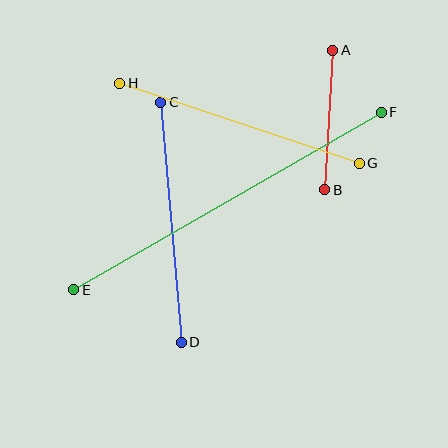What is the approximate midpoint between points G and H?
The midpoint is at approximately (239, 123) pixels.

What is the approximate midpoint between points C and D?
The midpoint is at approximately (171, 222) pixels.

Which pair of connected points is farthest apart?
Points E and F are farthest apart.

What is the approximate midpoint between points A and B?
The midpoint is at approximately (329, 120) pixels.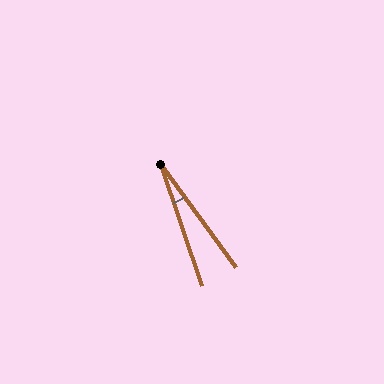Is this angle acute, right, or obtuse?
It is acute.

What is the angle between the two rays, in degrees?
Approximately 17 degrees.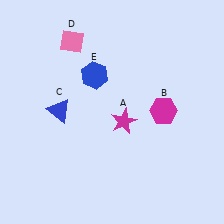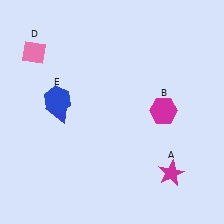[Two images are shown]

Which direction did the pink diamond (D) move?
The pink diamond (D) moved left.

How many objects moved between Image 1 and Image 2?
3 objects moved between the two images.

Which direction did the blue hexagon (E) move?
The blue hexagon (E) moved left.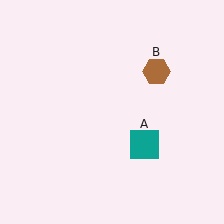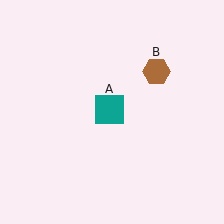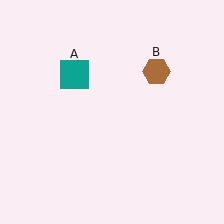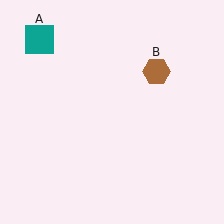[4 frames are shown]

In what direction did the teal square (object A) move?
The teal square (object A) moved up and to the left.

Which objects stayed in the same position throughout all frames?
Brown hexagon (object B) remained stationary.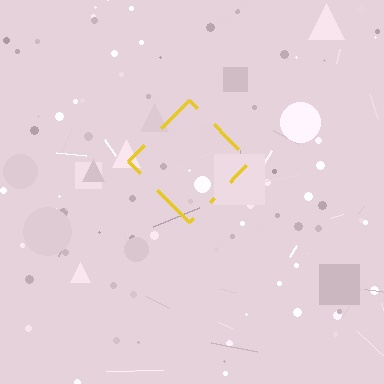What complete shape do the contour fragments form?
The contour fragments form a diamond.